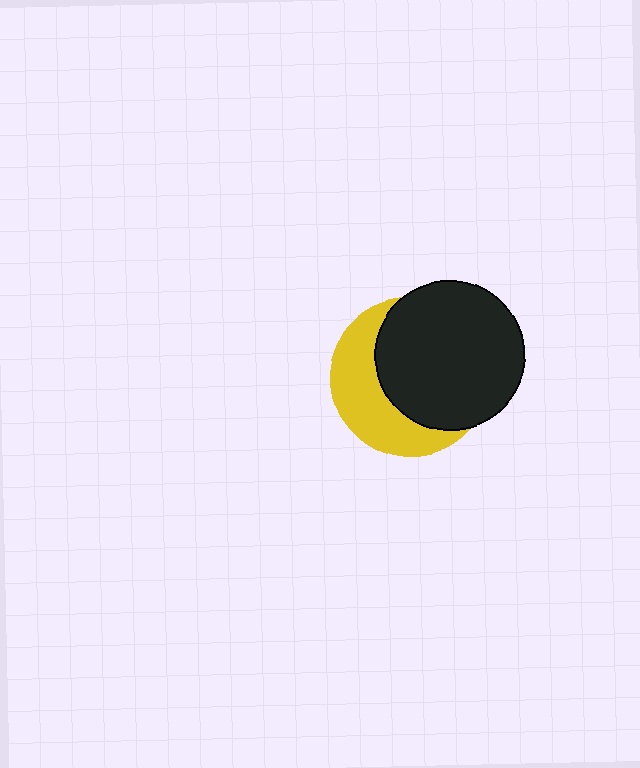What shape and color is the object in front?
The object in front is a black circle.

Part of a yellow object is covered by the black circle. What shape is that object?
It is a circle.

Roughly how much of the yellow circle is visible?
A small part of it is visible (roughly 40%).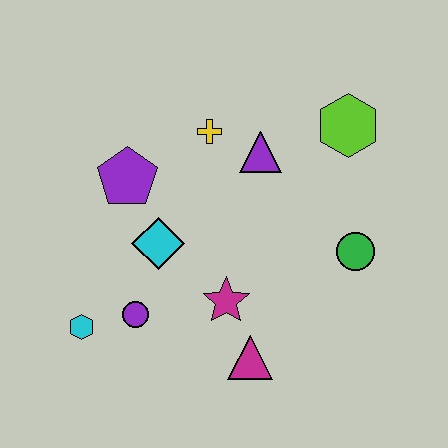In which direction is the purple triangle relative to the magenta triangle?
The purple triangle is above the magenta triangle.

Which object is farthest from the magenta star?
The lime hexagon is farthest from the magenta star.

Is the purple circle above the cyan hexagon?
Yes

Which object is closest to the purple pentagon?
The cyan diamond is closest to the purple pentagon.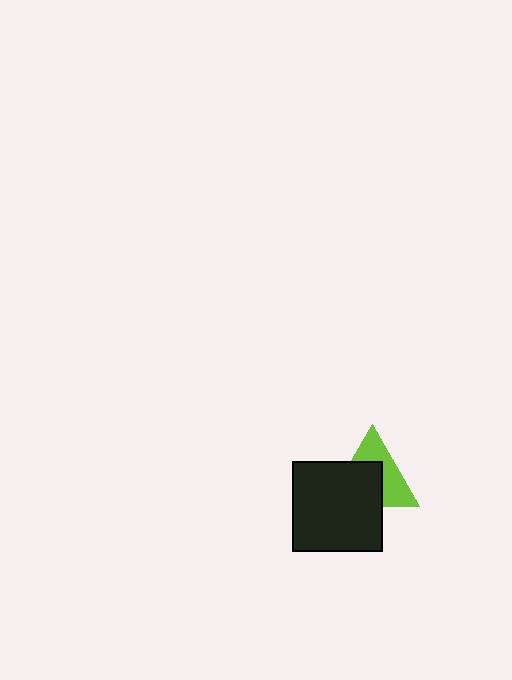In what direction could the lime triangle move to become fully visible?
The lime triangle could move toward the upper-right. That would shift it out from behind the black square entirely.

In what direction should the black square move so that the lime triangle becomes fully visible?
The black square should move toward the lower-left. That is the shortest direction to clear the overlap and leave the lime triangle fully visible.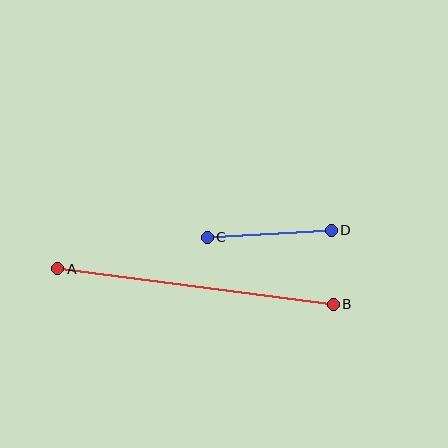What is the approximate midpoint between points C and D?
The midpoint is at approximately (269, 234) pixels.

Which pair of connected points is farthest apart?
Points A and B are farthest apart.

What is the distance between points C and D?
The distance is approximately 124 pixels.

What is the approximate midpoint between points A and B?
The midpoint is at approximately (196, 287) pixels.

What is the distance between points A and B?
The distance is approximately 278 pixels.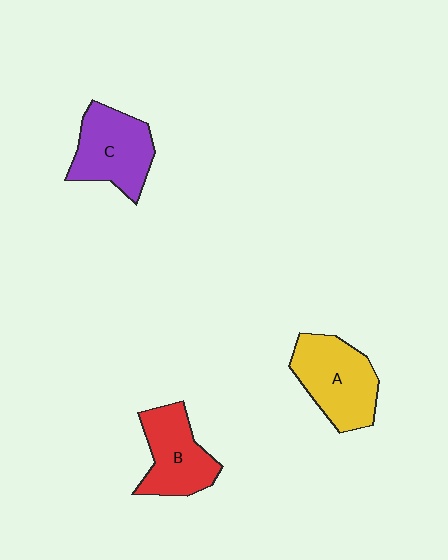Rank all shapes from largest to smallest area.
From largest to smallest: A (yellow), C (purple), B (red).